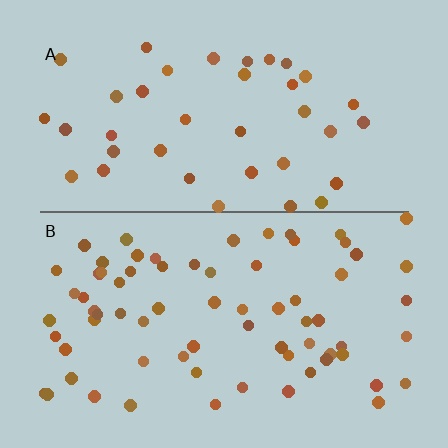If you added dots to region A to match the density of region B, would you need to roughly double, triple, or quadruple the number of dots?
Approximately double.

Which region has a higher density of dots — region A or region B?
B (the bottom).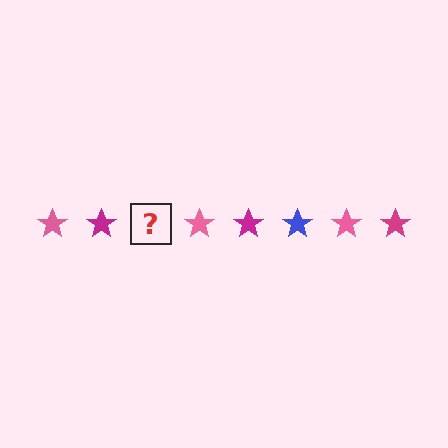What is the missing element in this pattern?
The missing element is a blue star.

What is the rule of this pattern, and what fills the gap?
The rule is that the pattern cycles through pink, magenta, blue stars. The gap should be filled with a blue star.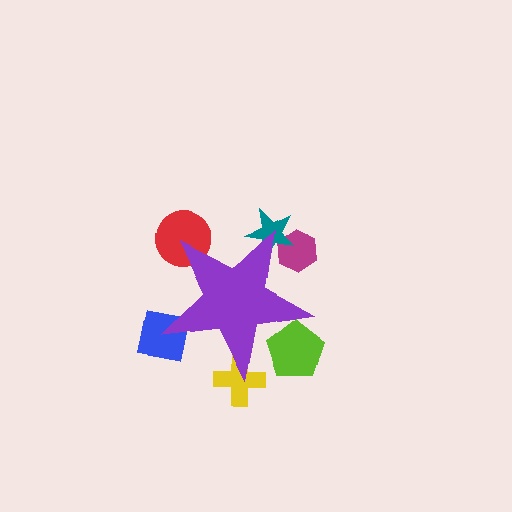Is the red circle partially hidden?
Yes, the red circle is partially hidden behind the purple star.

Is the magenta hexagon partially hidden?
Yes, the magenta hexagon is partially hidden behind the purple star.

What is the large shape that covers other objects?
A purple star.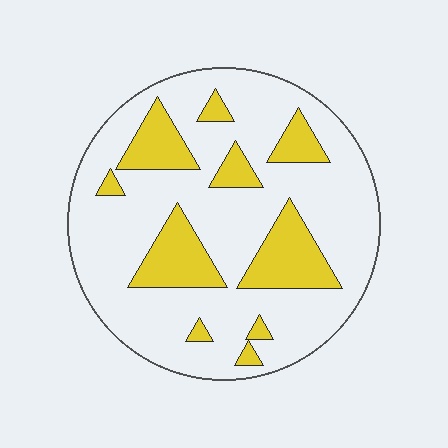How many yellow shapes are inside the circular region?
10.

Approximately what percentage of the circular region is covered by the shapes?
Approximately 25%.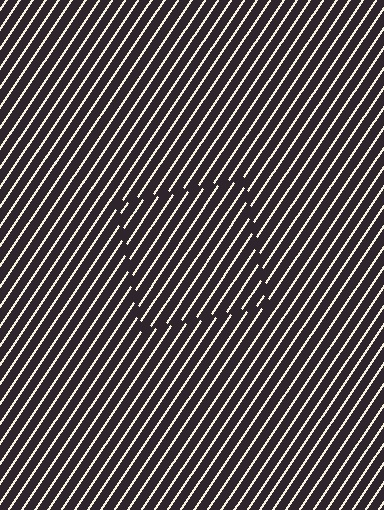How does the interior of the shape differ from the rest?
The interior of the shape contains the same grating, shifted by half a period — the contour is defined by the phase discontinuity where line-ends from the inner and outer gratings abut.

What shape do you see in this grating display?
An illusory square. The interior of the shape contains the same grating, shifted by half a period — the contour is defined by the phase discontinuity where line-ends from the inner and outer gratings abut.